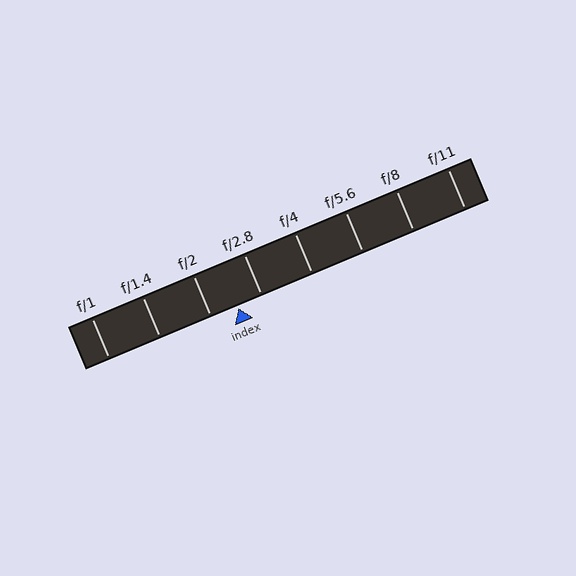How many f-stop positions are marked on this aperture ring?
There are 8 f-stop positions marked.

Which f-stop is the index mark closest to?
The index mark is closest to f/2.8.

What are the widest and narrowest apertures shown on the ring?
The widest aperture shown is f/1 and the narrowest is f/11.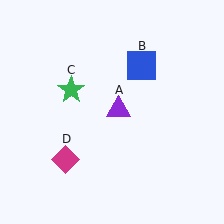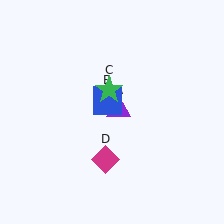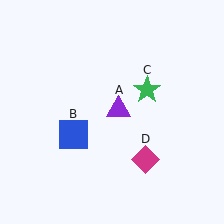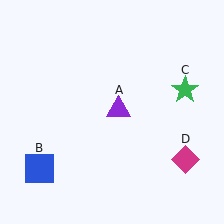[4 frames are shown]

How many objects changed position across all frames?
3 objects changed position: blue square (object B), green star (object C), magenta diamond (object D).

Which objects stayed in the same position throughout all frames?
Purple triangle (object A) remained stationary.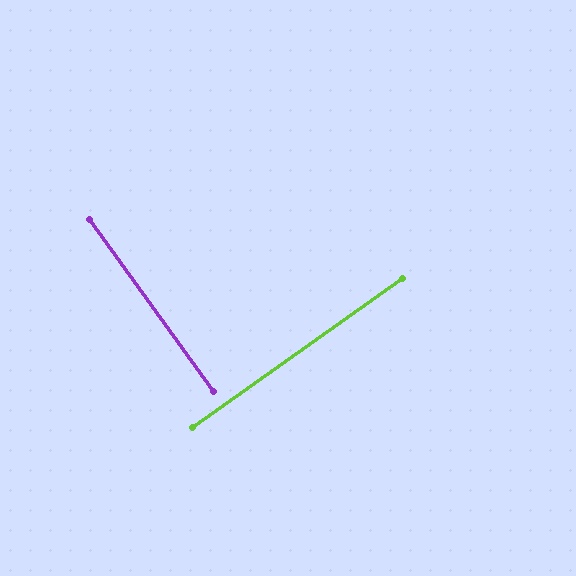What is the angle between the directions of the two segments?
Approximately 90 degrees.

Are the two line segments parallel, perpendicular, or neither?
Perpendicular — they meet at approximately 90°.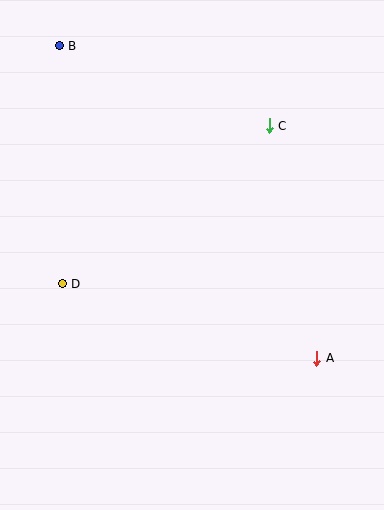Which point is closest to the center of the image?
Point D at (62, 284) is closest to the center.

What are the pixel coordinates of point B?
Point B is at (59, 46).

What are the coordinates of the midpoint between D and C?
The midpoint between D and C is at (166, 205).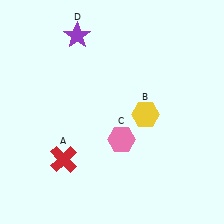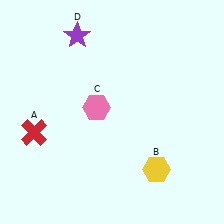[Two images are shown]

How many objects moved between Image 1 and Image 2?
3 objects moved between the two images.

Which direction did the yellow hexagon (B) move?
The yellow hexagon (B) moved down.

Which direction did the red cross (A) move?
The red cross (A) moved left.